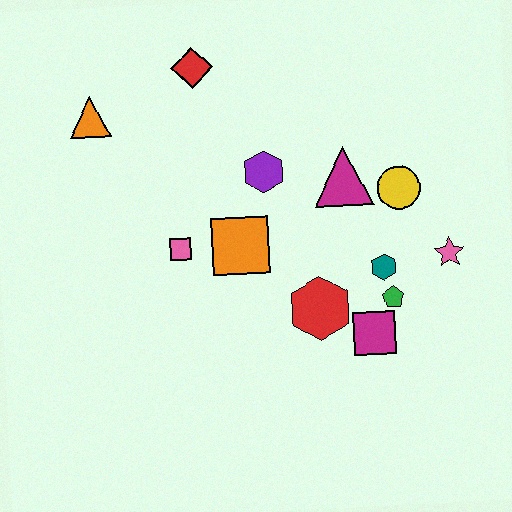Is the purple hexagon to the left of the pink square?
No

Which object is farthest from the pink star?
The orange triangle is farthest from the pink star.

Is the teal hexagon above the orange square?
No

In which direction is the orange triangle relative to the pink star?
The orange triangle is to the left of the pink star.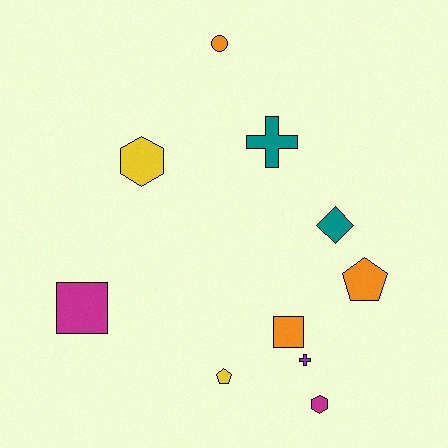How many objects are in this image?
There are 10 objects.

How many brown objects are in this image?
There are no brown objects.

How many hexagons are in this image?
There are 2 hexagons.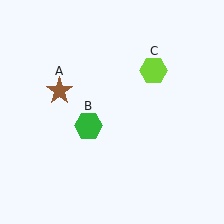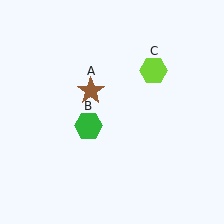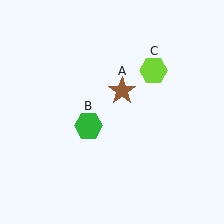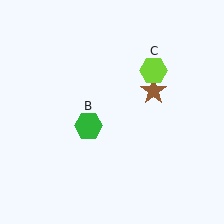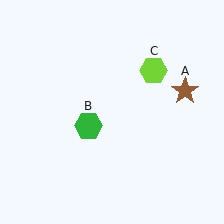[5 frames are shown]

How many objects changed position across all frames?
1 object changed position: brown star (object A).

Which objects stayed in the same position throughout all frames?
Green hexagon (object B) and lime hexagon (object C) remained stationary.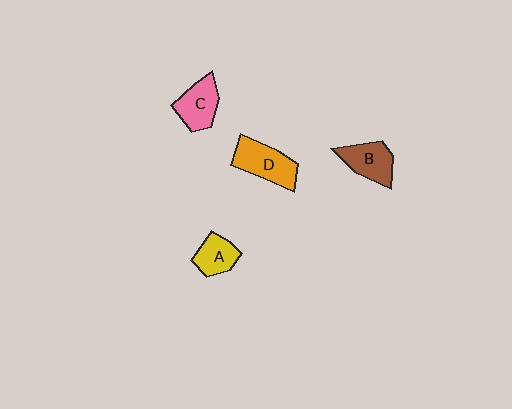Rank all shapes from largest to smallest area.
From largest to smallest: D (orange), B (brown), C (pink), A (yellow).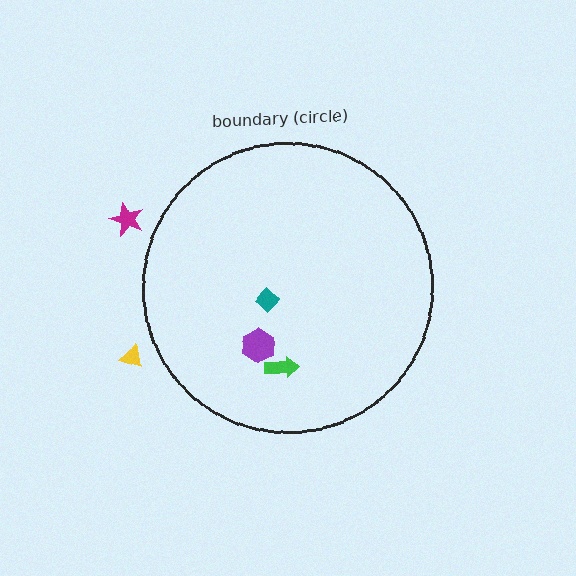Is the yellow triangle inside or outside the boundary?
Outside.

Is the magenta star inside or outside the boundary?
Outside.